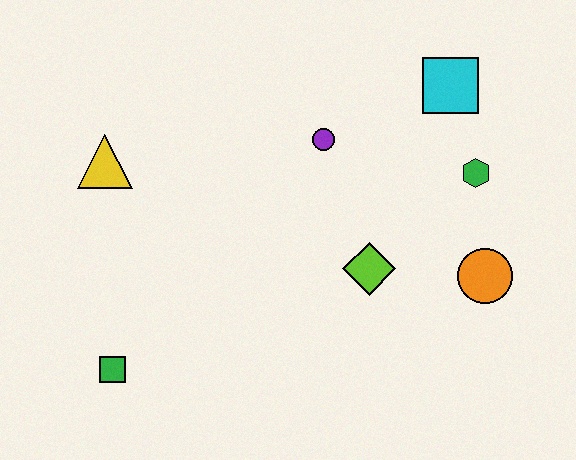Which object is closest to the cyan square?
The green hexagon is closest to the cyan square.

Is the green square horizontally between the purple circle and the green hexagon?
No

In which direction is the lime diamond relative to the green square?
The lime diamond is to the right of the green square.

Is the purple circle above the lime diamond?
Yes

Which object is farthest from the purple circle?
The green square is farthest from the purple circle.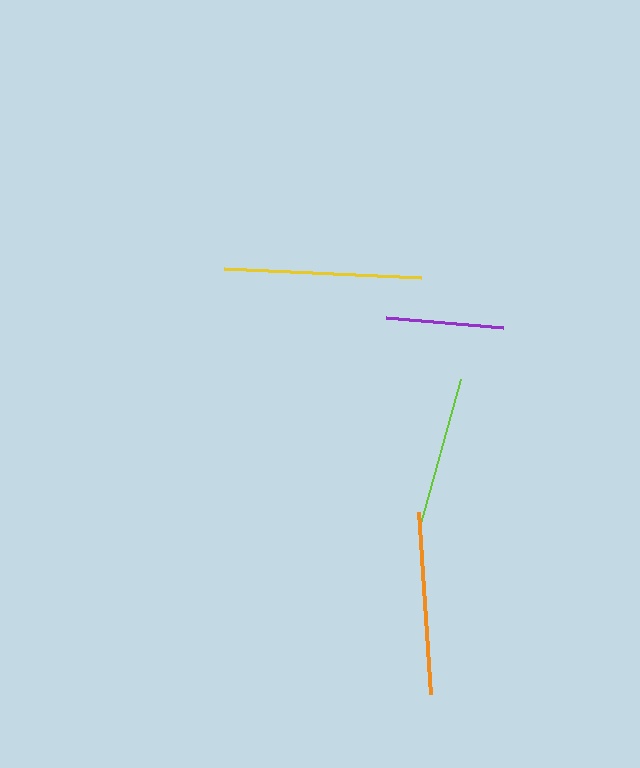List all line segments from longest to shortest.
From longest to shortest: yellow, orange, lime, purple.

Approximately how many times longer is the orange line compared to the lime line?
The orange line is approximately 1.2 times the length of the lime line.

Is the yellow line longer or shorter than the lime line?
The yellow line is longer than the lime line.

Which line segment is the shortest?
The purple line is the shortest at approximately 118 pixels.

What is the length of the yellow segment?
The yellow segment is approximately 198 pixels long.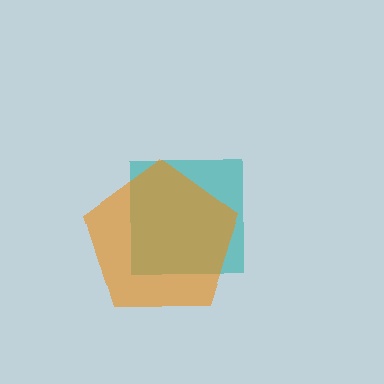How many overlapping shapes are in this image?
There are 2 overlapping shapes in the image.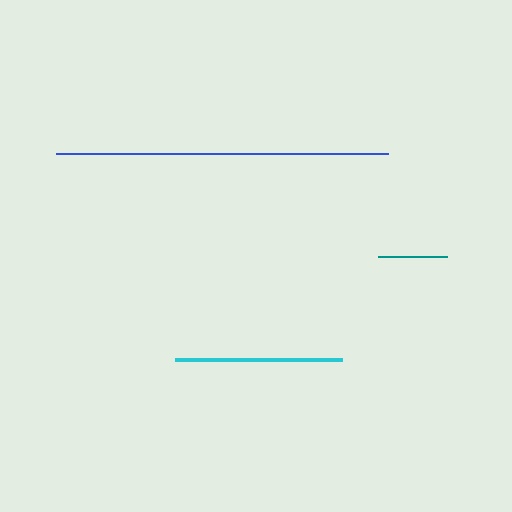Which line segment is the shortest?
The teal line is the shortest at approximately 69 pixels.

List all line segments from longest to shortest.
From longest to shortest: blue, cyan, teal.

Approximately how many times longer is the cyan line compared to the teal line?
The cyan line is approximately 2.4 times the length of the teal line.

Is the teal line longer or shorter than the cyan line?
The cyan line is longer than the teal line.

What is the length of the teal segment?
The teal segment is approximately 69 pixels long.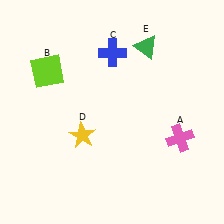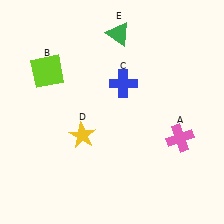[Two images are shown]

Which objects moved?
The objects that moved are: the blue cross (C), the green triangle (E).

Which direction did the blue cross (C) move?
The blue cross (C) moved down.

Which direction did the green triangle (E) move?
The green triangle (E) moved left.